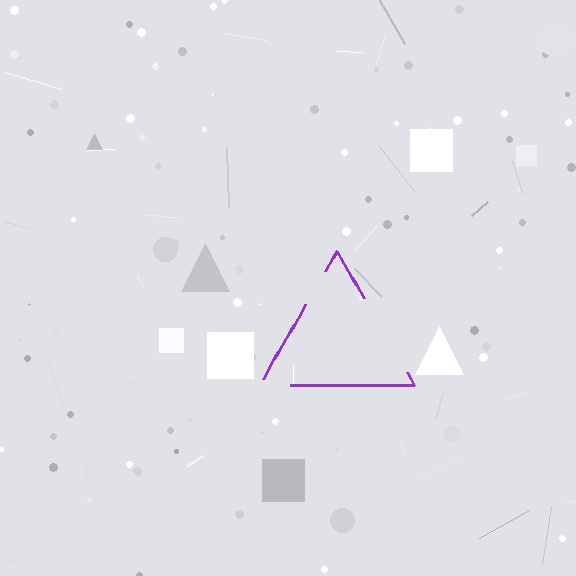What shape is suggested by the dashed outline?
The dashed outline suggests a triangle.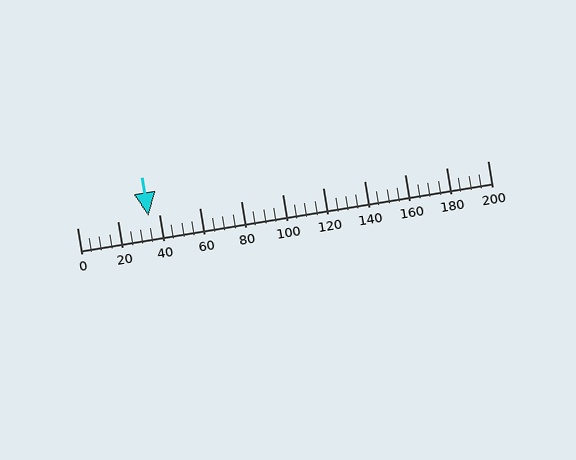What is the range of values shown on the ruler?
The ruler shows values from 0 to 200.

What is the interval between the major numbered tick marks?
The major tick marks are spaced 20 units apart.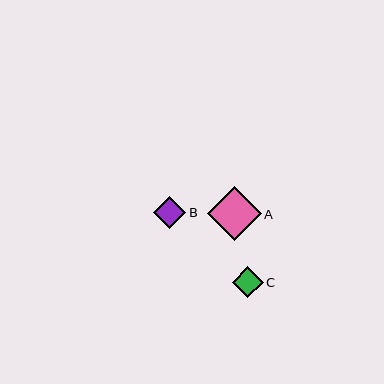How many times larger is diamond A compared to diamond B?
Diamond A is approximately 1.7 times the size of diamond B.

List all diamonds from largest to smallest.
From largest to smallest: A, B, C.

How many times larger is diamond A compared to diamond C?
Diamond A is approximately 1.8 times the size of diamond C.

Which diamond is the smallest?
Diamond C is the smallest with a size of approximately 31 pixels.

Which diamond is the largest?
Diamond A is the largest with a size of approximately 54 pixels.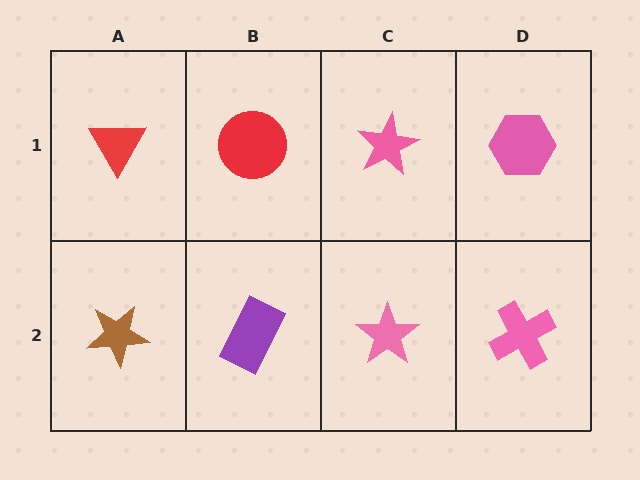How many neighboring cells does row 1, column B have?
3.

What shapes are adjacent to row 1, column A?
A brown star (row 2, column A), a red circle (row 1, column B).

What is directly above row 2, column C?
A pink star.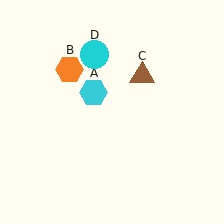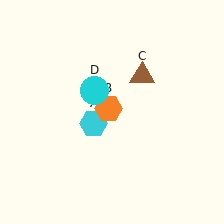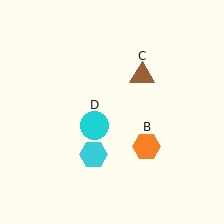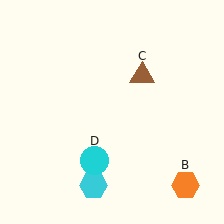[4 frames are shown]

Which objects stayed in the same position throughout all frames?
Brown triangle (object C) remained stationary.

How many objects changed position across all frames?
3 objects changed position: cyan hexagon (object A), orange hexagon (object B), cyan circle (object D).